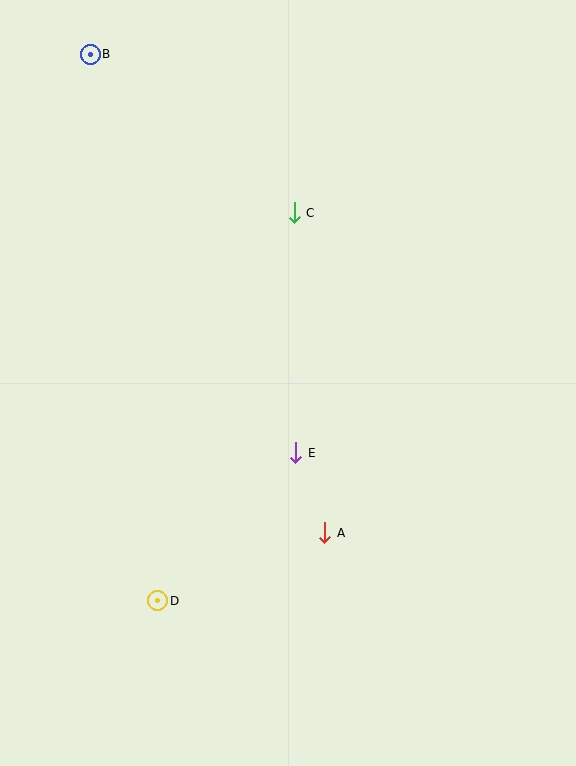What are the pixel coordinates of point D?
Point D is at (158, 601).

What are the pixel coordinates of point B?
Point B is at (90, 54).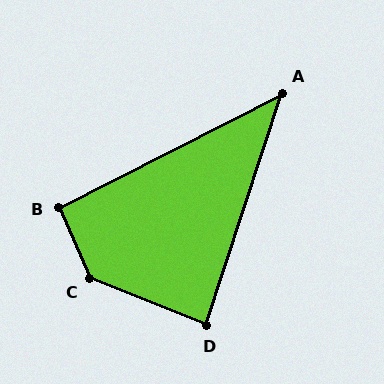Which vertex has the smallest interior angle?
A, at approximately 45 degrees.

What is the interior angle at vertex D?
Approximately 86 degrees (approximately right).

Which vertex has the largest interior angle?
C, at approximately 135 degrees.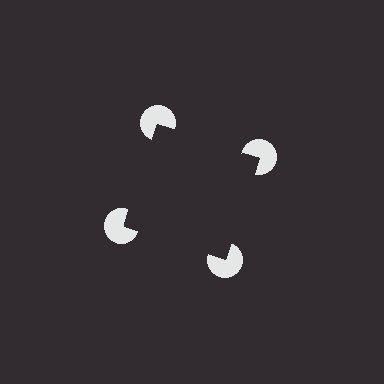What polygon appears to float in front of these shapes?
An illusory square — its edges are inferred from the aligned wedge cuts in the pac-man discs, not physically drawn.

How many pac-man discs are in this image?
There are 4 — one at each vertex of the illusory square.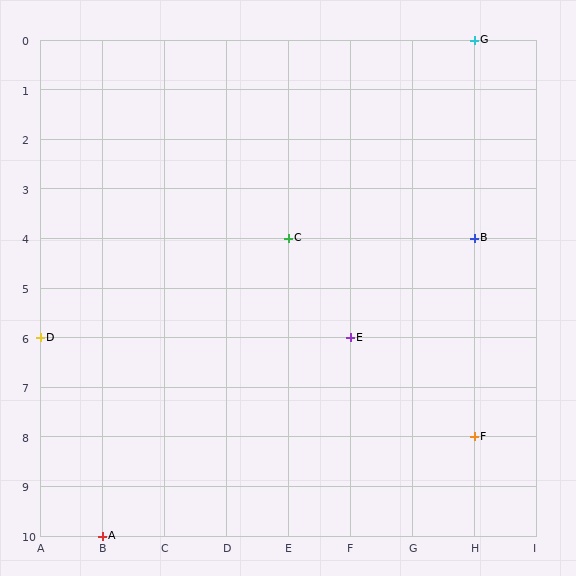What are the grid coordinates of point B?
Point B is at grid coordinates (H, 4).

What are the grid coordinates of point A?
Point A is at grid coordinates (B, 10).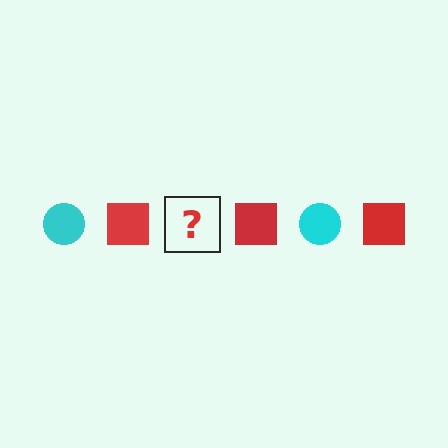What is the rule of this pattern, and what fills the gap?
The rule is that the pattern alternates between cyan circle and red square. The gap should be filled with a cyan circle.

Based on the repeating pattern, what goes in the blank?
The blank should be a cyan circle.